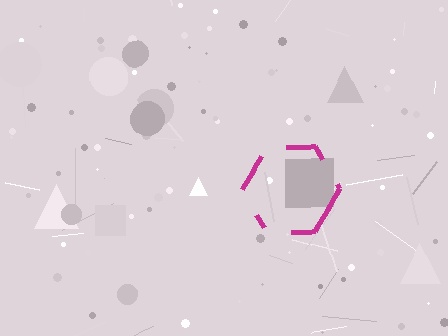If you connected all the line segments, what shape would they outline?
They would outline a hexagon.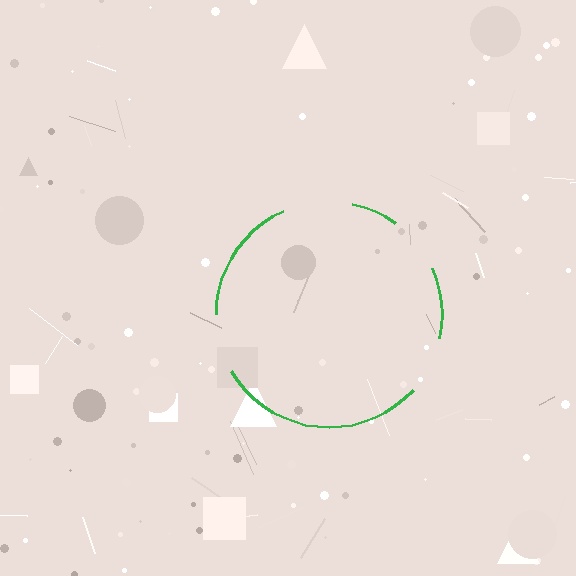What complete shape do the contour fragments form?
The contour fragments form a circle.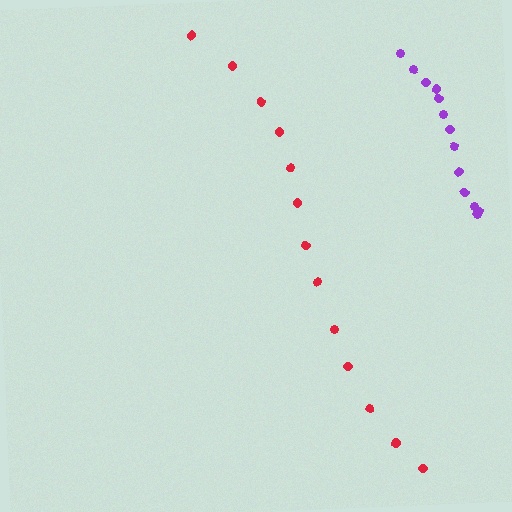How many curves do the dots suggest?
There are 2 distinct paths.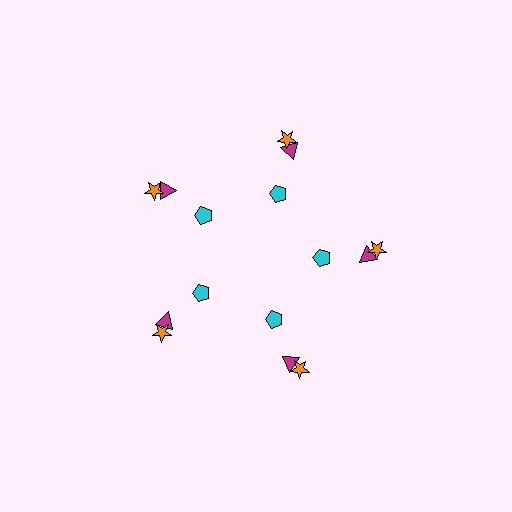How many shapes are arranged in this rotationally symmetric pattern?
There are 15 shapes, arranged in 5 groups of 3.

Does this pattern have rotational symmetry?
Yes, this pattern has 5-fold rotational symmetry. It looks the same after rotating 72 degrees around the center.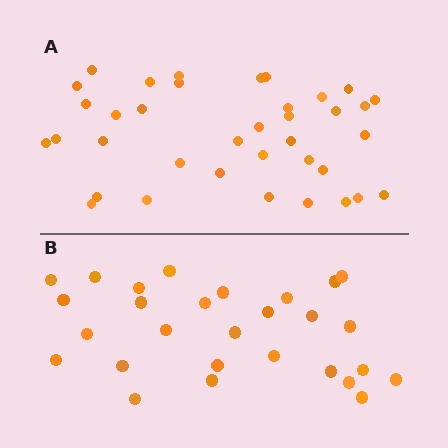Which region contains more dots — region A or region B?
Region A (the top region) has more dots.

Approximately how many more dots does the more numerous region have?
Region A has roughly 8 or so more dots than region B.